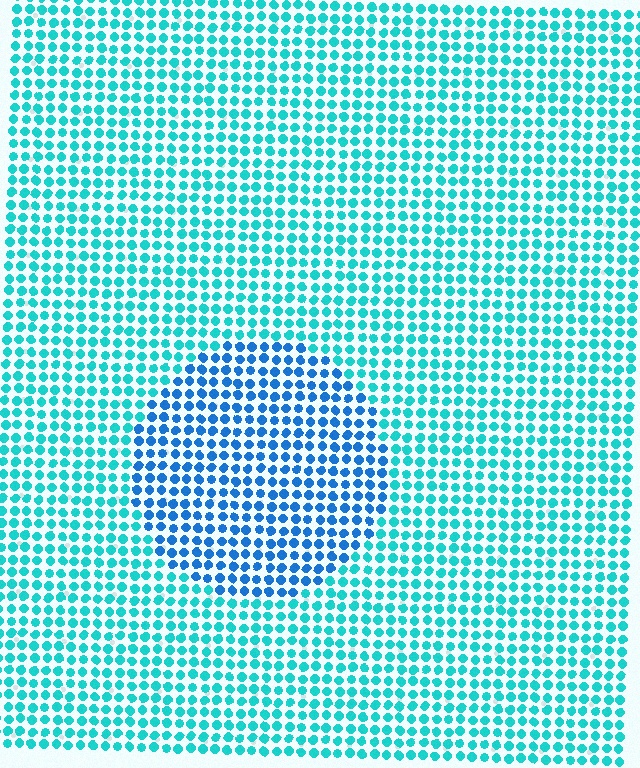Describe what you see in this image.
The image is filled with small cyan elements in a uniform arrangement. A circle-shaped region is visible where the elements are tinted to a slightly different hue, forming a subtle color boundary.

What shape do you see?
I see a circle.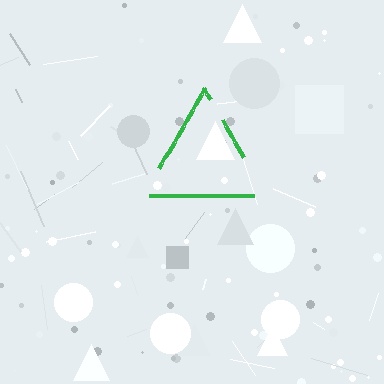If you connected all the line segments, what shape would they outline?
They would outline a triangle.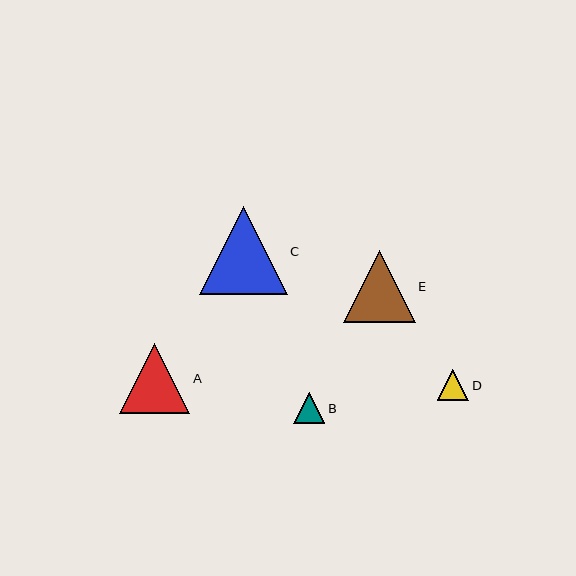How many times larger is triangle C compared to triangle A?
Triangle C is approximately 1.2 times the size of triangle A.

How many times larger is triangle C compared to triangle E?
Triangle C is approximately 1.2 times the size of triangle E.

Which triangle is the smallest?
Triangle B is the smallest with a size of approximately 31 pixels.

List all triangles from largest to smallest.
From largest to smallest: C, E, A, D, B.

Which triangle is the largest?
Triangle C is the largest with a size of approximately 88 pixels.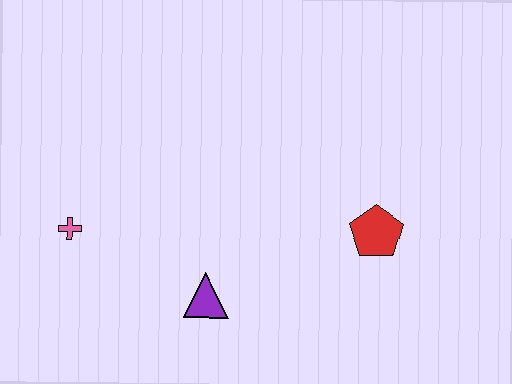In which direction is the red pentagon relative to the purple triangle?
The red pentagon is to the right of the purple triangle.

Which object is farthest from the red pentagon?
The pink cross is farthest from the red pentagon.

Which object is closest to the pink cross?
The purple triangle is closest to the pink cross.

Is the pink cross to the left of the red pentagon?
Yes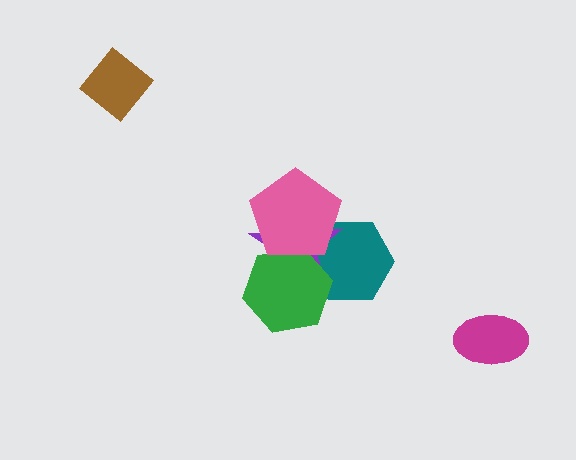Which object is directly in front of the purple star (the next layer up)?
The green hexagon is directly in front of the purple star.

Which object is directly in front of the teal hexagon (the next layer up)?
The purple star is directly in front of the teal hexagon.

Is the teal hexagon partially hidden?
Yes, it is partially covered by another shape.